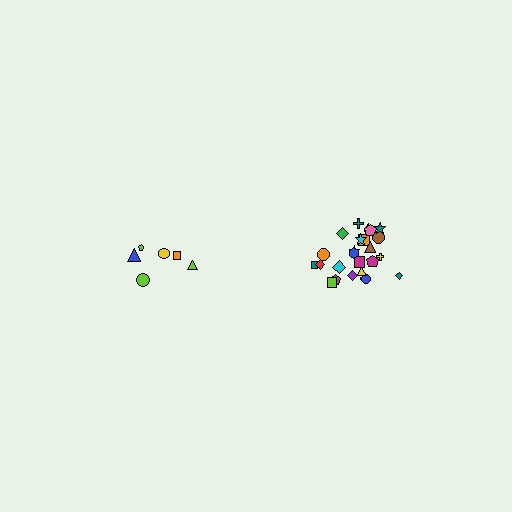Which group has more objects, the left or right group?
The right group.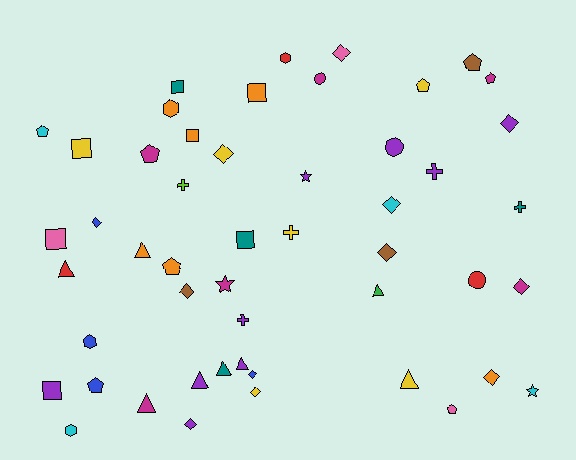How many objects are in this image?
There are 50 objects.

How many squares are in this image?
There are 7 squares.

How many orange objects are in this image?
There are 6 orange objects.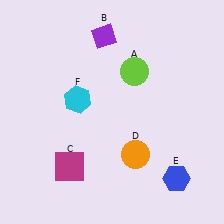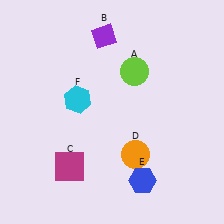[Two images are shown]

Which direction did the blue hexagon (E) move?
The blue hexagon (E) moved left.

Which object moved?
The blue hexagon (E) moved left.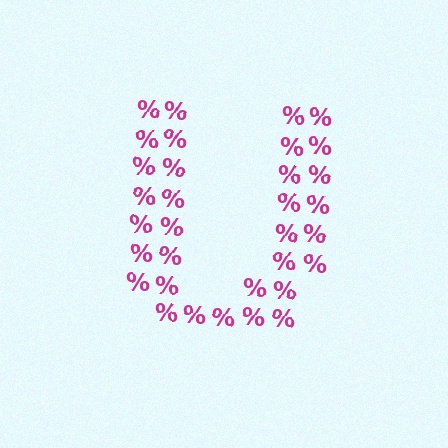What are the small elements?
The small elements are percent signs.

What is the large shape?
The large shape is the letter U.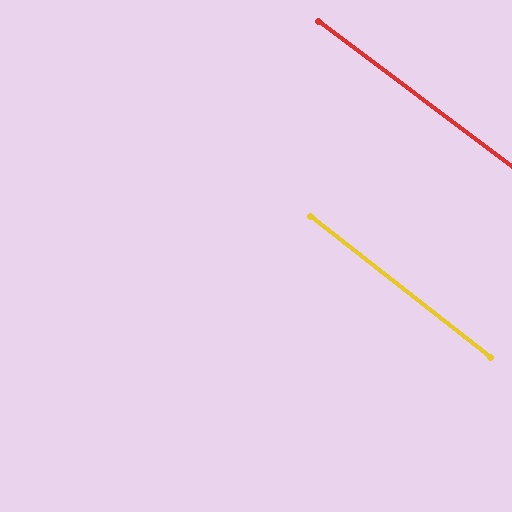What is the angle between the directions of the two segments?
Approximately 1 degree.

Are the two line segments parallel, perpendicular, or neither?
Parallel — their directions differ by only 1.3°.